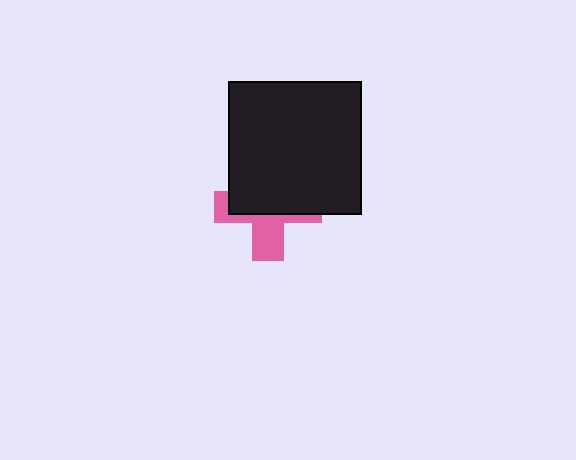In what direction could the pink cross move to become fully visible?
The pink cross could move down. That would shift it out from behind the black square entirely.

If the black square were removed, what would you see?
You would see the complete pink cross.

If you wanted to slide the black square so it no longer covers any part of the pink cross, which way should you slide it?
Slide it up — that is the most direct way to separate the two shapes.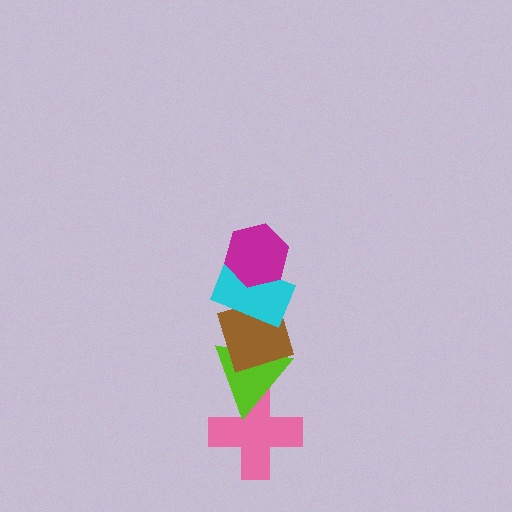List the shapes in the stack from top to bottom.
From top to bottom: the magenta hexagon, the cyan rectangle, the brown diamond, the lime triangle, the pink cross.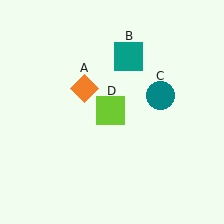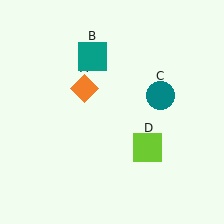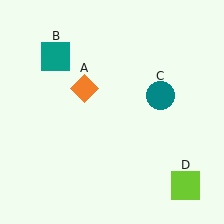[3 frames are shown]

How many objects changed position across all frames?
2 objects changed position: teal square (object B), lime square (object D).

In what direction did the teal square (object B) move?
The teal square (object B) moved left.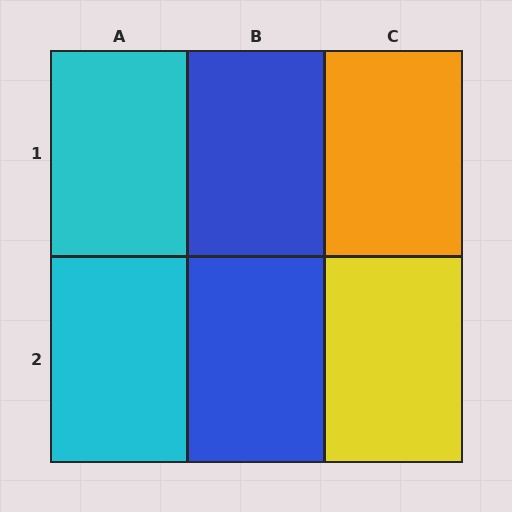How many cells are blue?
2 cells are blue.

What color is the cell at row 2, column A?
Cyan.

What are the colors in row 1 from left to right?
Cyan, blue, orange.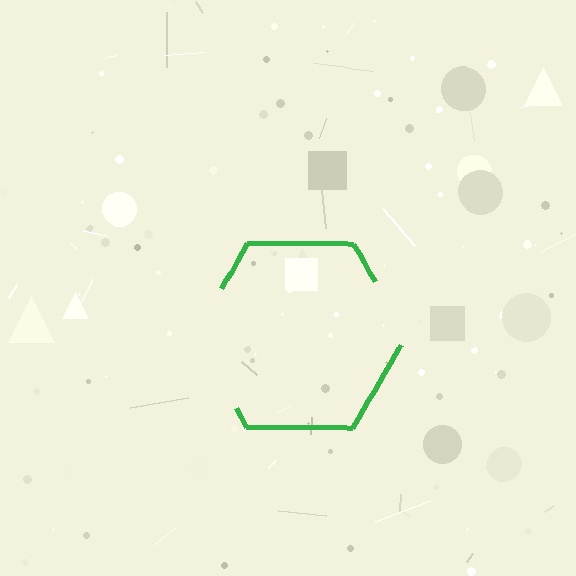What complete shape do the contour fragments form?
The contour fragments form a hexagon.